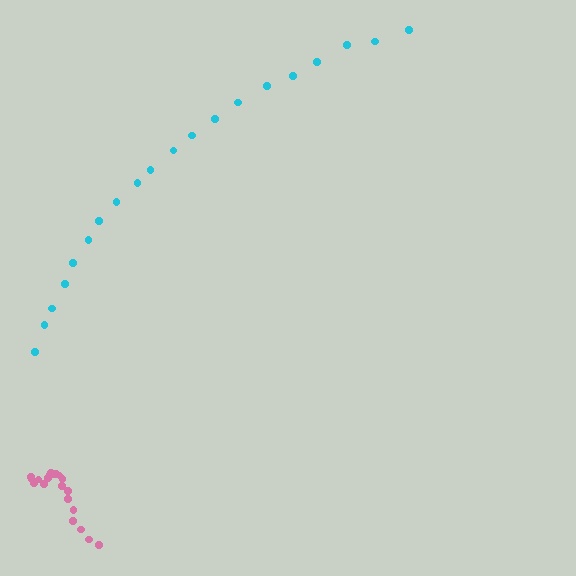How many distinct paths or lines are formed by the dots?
There are 2 distinct paths.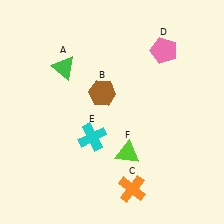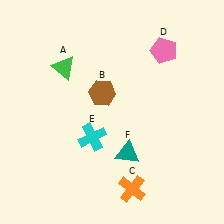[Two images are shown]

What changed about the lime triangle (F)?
In Image 1, F is lime. In Image 2, it changed to teal.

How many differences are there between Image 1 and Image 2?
There is 1 difference between the two images.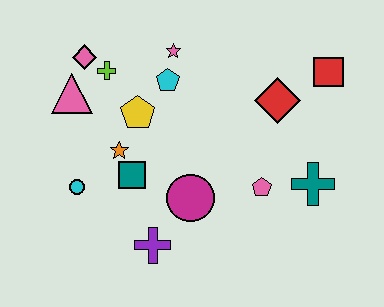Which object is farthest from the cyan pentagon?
The teal cross is farthest from the cyan pentagon.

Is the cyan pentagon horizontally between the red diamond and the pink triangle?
Yes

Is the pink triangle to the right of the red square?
No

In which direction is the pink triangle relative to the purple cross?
The pink triangle is above the purple cross.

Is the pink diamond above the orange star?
Yes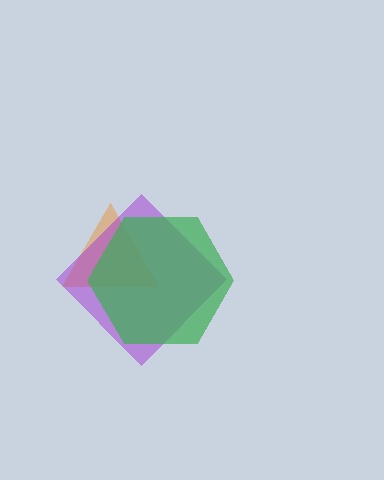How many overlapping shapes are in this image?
There are 3 overlapping shapes in the image.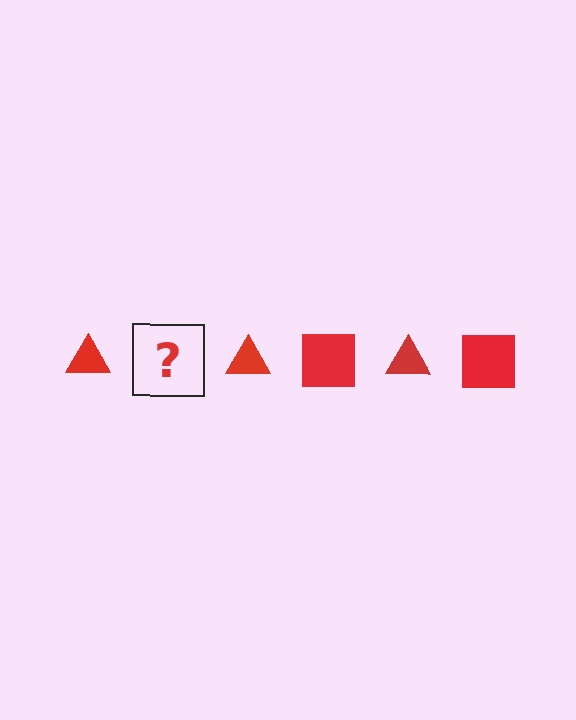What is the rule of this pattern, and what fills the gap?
The rule is that the pattern cycles through triangle, square shapes in red. The gap should be filled with a red square.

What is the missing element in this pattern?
The missing element is a red square.